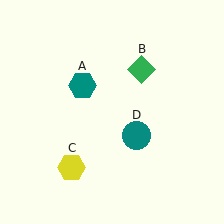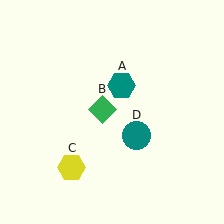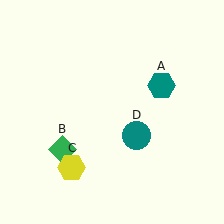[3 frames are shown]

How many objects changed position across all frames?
2 objects changed position: teal hexagon (object A), green diamond (object B).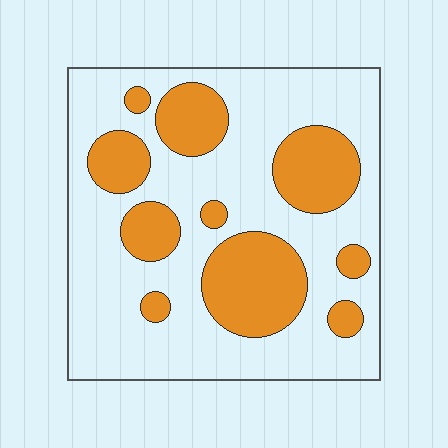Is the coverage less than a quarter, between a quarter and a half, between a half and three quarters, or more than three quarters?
Between a quarter and a half.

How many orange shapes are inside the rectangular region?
10.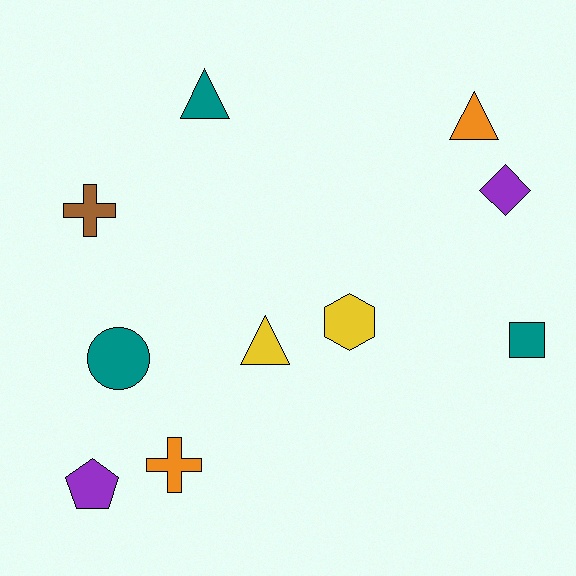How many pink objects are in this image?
There are no pink objects.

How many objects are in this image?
There are 10 objects.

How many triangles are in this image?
There are 3 triangles.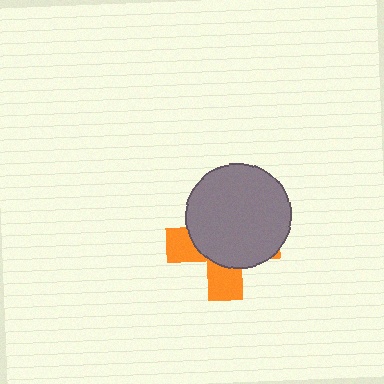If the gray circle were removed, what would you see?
You would see the complete orange cross.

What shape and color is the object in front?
The object in front is a gray circle.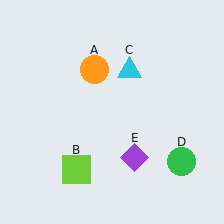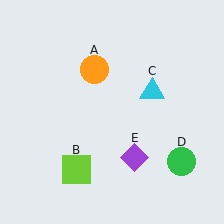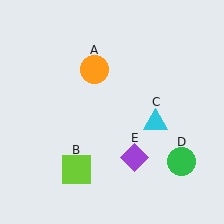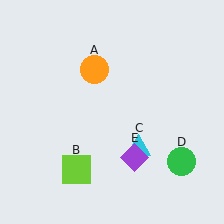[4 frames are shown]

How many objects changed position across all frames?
1 object changed position: cyan triangle (object C).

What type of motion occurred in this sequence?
The cyan triangle (object C) rotated clockwise around the center of the scene.